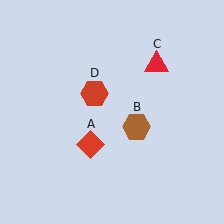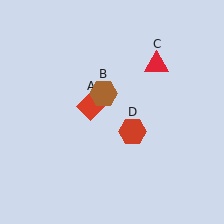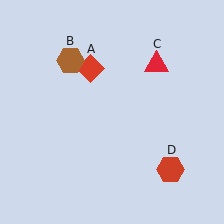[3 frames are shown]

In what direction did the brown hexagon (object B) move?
The brown hexagon (object B) moved up and to the left.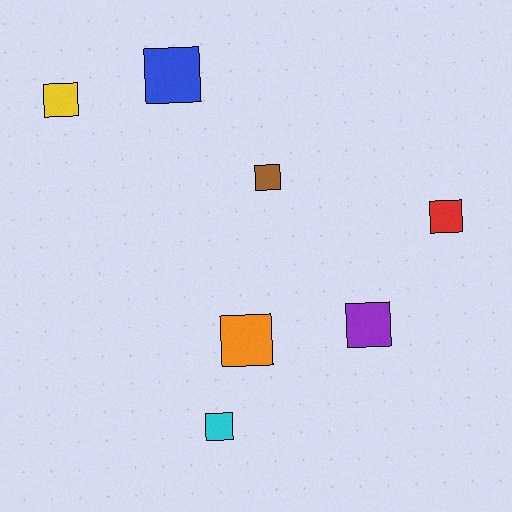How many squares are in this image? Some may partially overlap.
There are 7 squares.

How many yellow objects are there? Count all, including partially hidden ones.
There is 1 yellow object.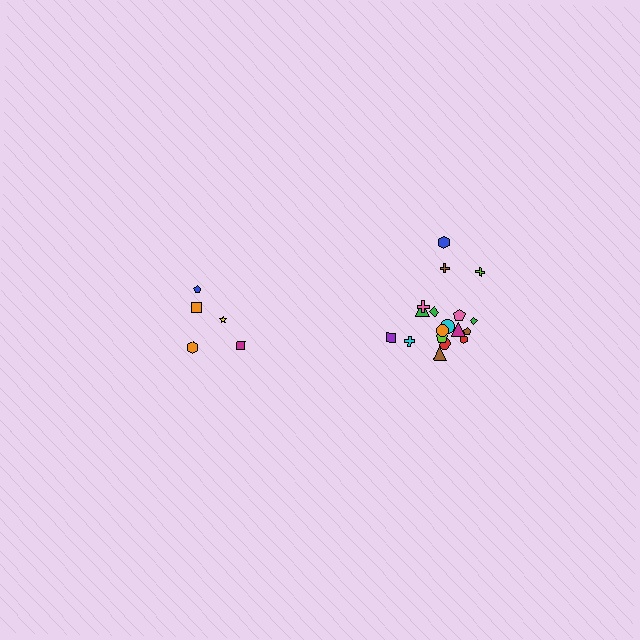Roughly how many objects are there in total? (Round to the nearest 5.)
Roughly 25 objects in total.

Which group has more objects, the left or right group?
The right group.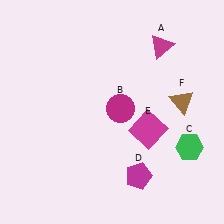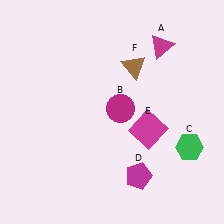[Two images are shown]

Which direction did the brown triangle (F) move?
The brown triangle (F) moved left.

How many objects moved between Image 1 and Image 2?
1 object moved between the two images.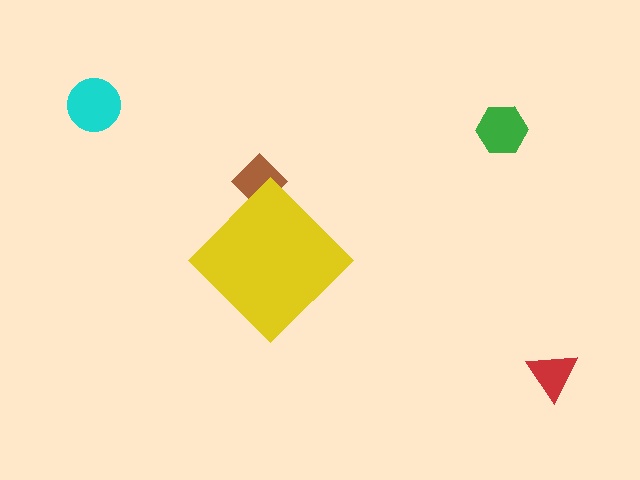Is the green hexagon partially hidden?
No, the green hexagon is fully visible.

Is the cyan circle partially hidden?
No, the cyan circle is fully visible.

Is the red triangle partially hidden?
No, the red triangle is fully visible.